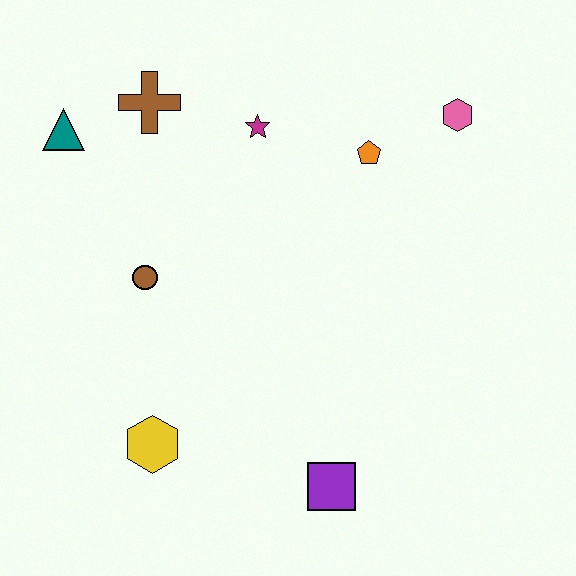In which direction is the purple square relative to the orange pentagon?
The purple square is below the orange pentagon.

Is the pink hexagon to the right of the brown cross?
Yes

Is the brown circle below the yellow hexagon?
No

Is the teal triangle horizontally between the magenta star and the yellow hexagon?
No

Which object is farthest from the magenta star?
The purple square is farthest from the magenta star.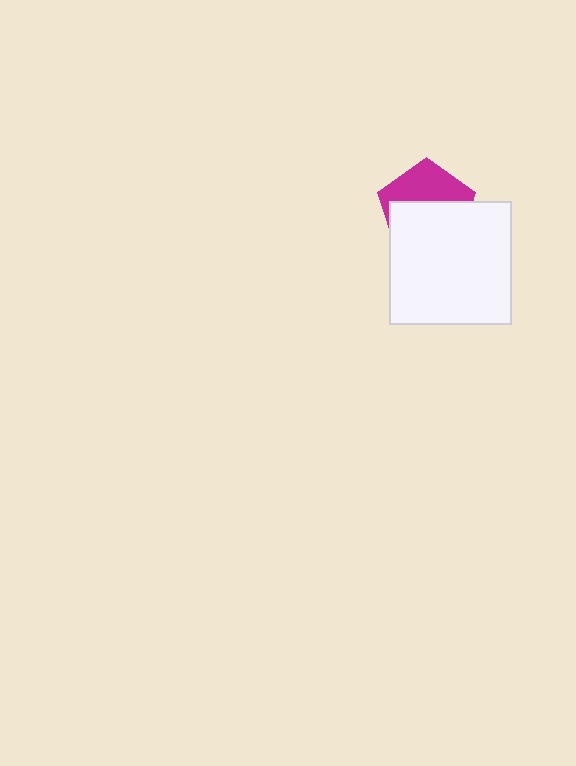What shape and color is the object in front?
The object in front is a white square.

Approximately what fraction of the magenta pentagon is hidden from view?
Roughly 58% of the magenta pentagon is hidden behind the white square.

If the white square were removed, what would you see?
You would see the complete magenta pentagon.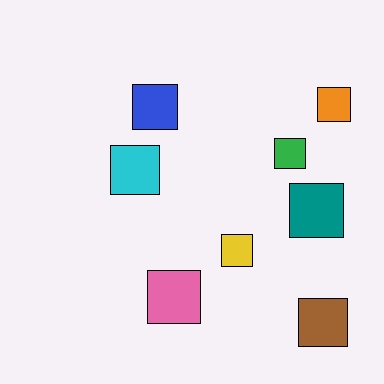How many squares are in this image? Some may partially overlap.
There are 8 squares.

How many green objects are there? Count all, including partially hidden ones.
There is 1 green object.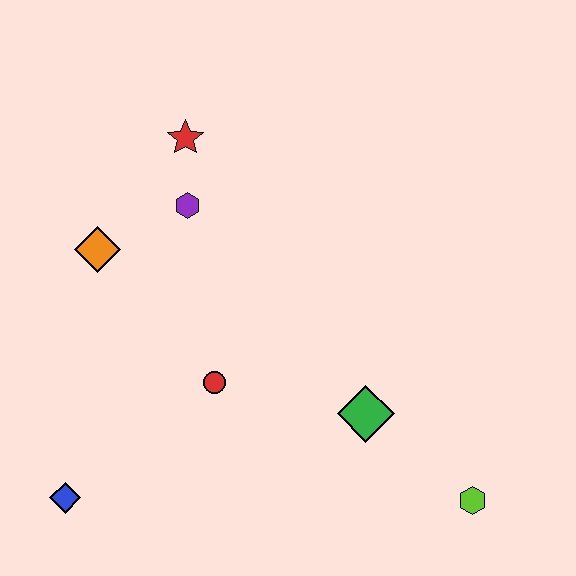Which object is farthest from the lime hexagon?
The red star is farthest from the lime hexagon.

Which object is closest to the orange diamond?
The purple hexagon is closest to the orange diamond.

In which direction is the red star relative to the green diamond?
The red star is above the green diamond.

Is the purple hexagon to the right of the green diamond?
No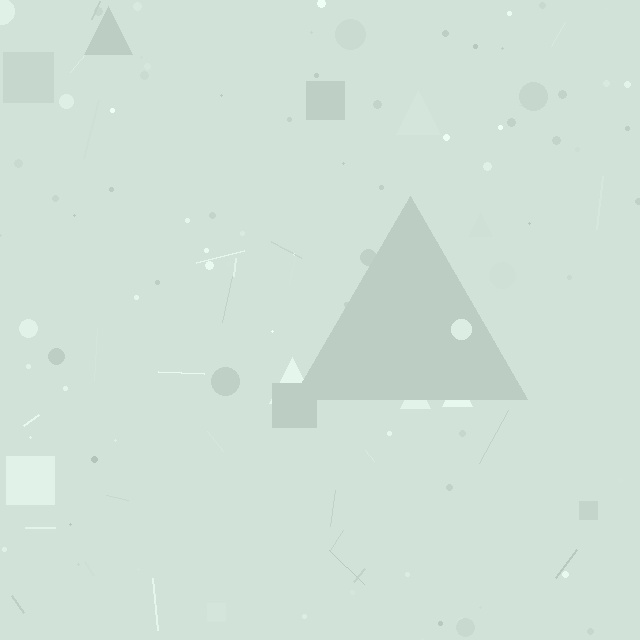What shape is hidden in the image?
A triangle is hidden in the image.